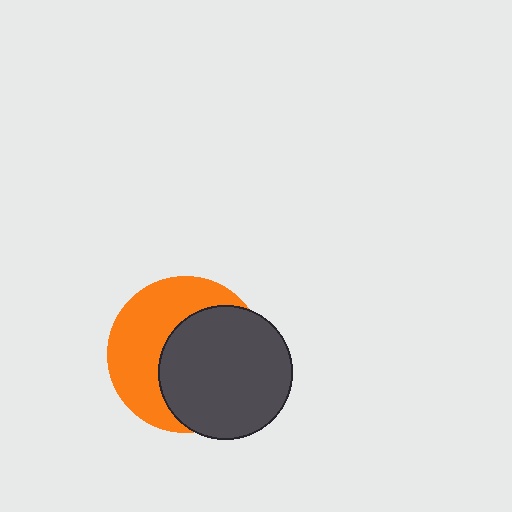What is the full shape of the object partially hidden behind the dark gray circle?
The partially hidden object is an orange circle.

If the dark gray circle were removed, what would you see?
You would see the complete orange circle.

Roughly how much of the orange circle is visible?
About half of it is visible (roughly 47%).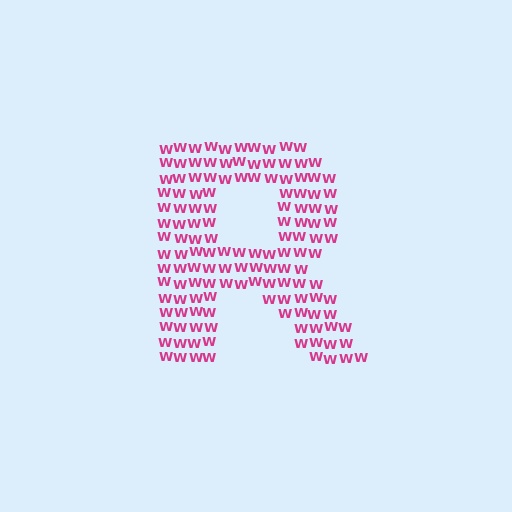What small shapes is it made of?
It is made of small letter W's.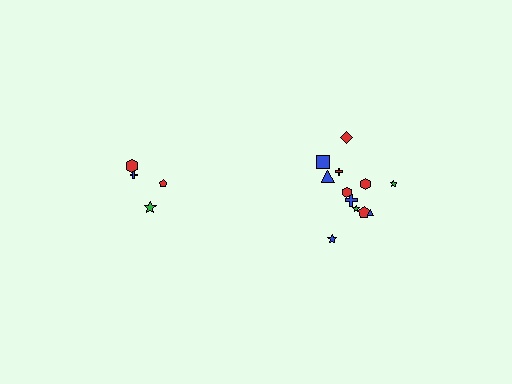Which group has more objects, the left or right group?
The right group.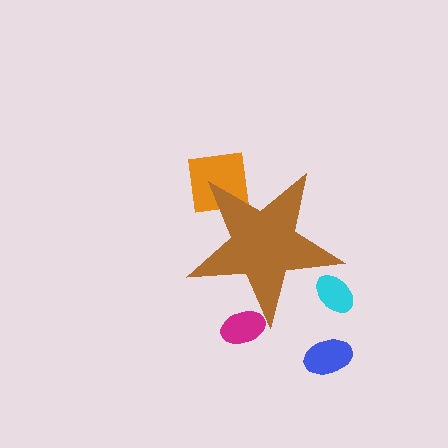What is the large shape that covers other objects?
A brown star.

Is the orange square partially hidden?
Yes, the orange square is partially hidden behind the brown star.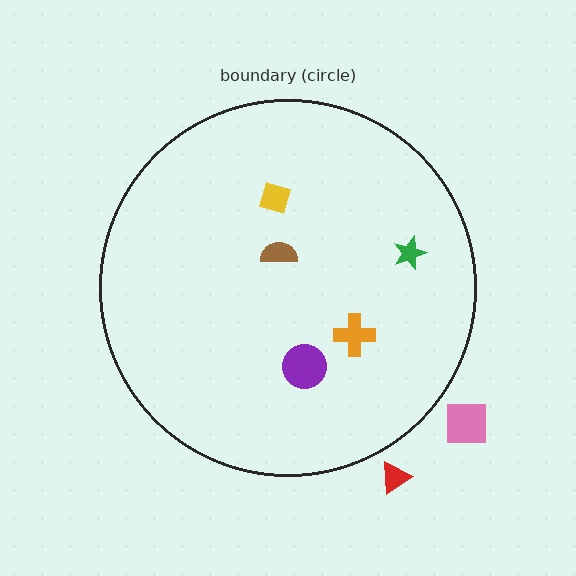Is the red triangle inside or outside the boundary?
Outside.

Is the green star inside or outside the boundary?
Inside.